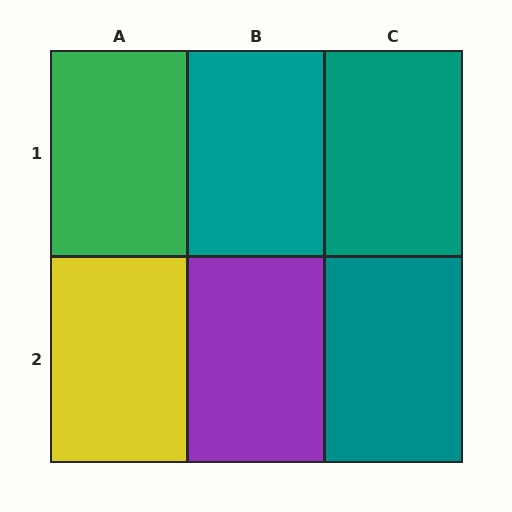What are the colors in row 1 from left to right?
Green, teal, teal.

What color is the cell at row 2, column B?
Purple.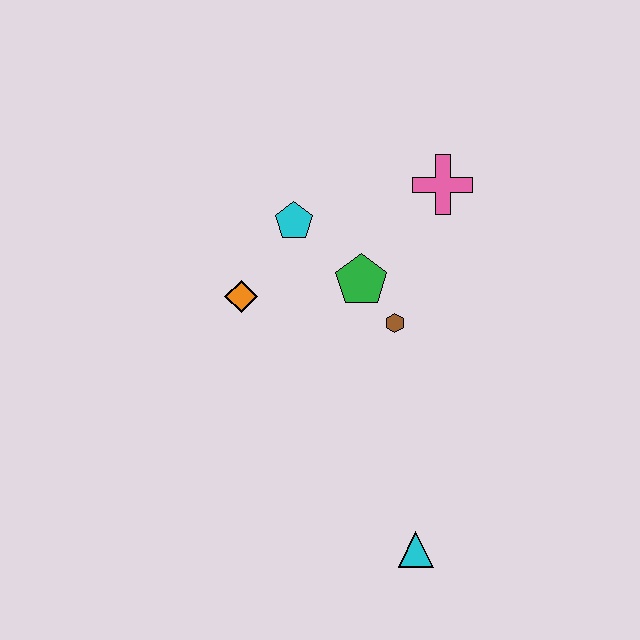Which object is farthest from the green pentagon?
The cyan triangle is farthest from the green pentagon.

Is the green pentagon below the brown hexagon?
No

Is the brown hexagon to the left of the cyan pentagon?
No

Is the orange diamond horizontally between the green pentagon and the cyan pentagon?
No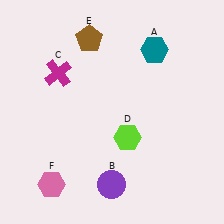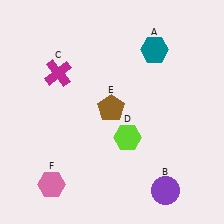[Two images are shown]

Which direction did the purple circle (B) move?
The purple circle (B) moved right.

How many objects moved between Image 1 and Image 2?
2 objects moved between the two images.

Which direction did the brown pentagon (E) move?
The brown pentagon (E) moved down.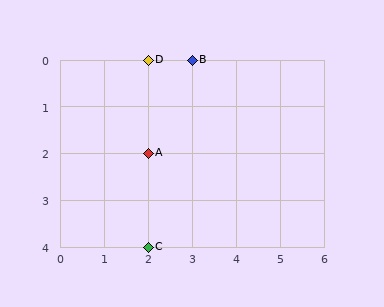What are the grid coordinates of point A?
Point A is at grid coordinates (2, 2).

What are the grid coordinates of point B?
Point B is at grid coordinates (3, 0).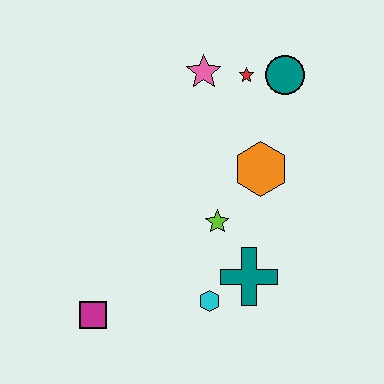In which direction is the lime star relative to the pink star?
The lime star is below the pink star.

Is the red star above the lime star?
Yes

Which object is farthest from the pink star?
The magenta square is farthest from the pink star.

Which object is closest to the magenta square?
The cyan hexagon is closest to the magenta square.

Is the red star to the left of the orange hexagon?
Yes